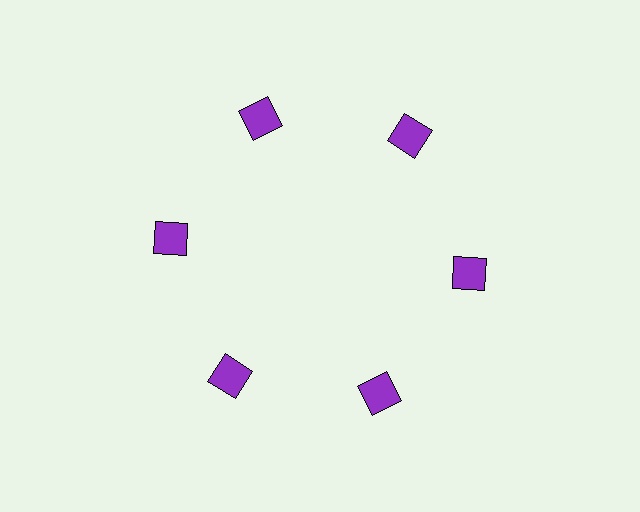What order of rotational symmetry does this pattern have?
This pattern has 6-fold rotational symmetry.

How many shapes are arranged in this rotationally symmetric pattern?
There are 6 shapes, arranged in 6 groups of 1.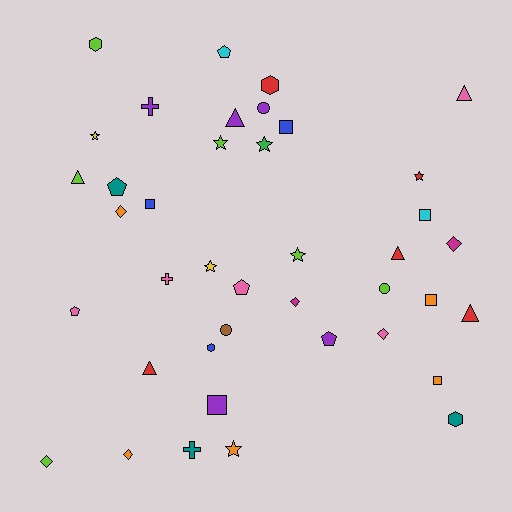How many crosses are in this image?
There are 3 crosses.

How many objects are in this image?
There are 40 objects.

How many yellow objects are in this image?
There are 2 yellow objects.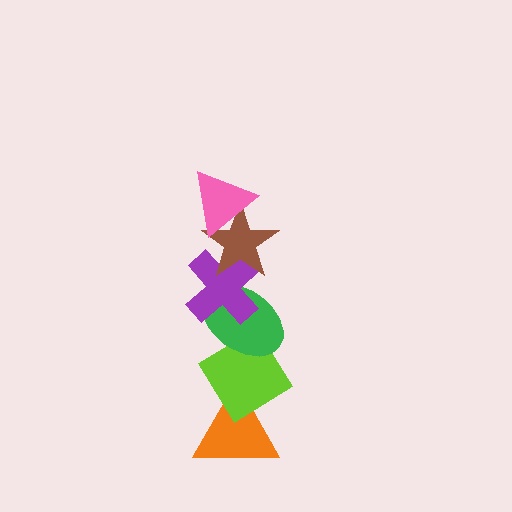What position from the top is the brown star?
The brown star is 2nd from the top.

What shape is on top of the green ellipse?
The purple cross is on top of the green ellipse.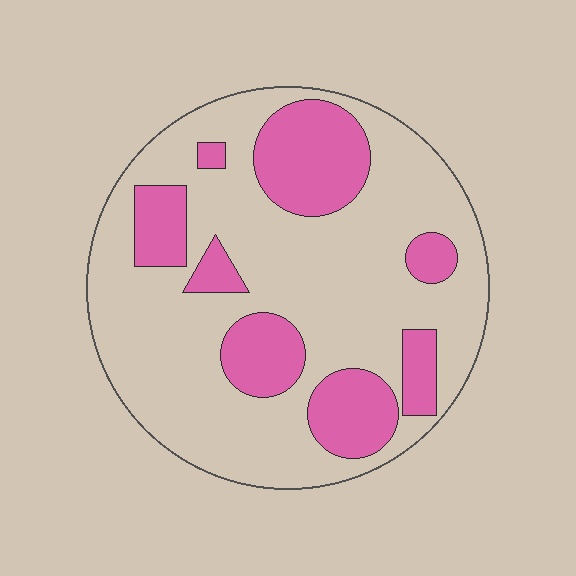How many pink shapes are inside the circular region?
8.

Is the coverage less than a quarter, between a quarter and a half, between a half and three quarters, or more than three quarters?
Between a quarter and a half.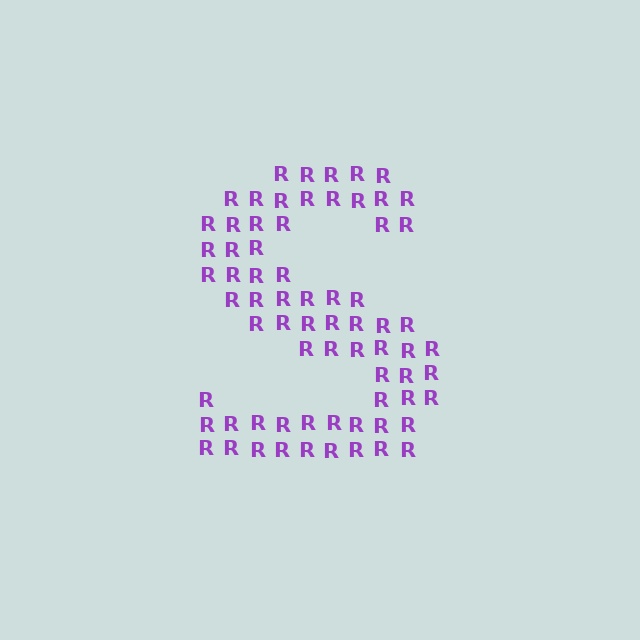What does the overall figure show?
The overall figure shows the letter S.